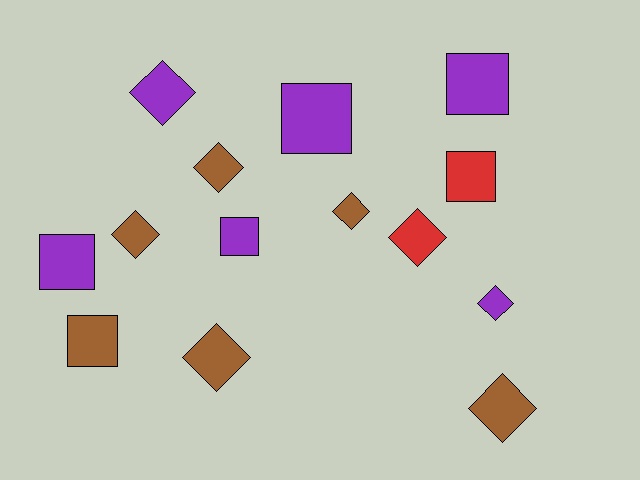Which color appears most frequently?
Purple, with 6 objects.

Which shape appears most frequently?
Diamond, with 8 objects.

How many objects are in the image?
There are 14 objects.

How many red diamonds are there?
There is 1 red diamond.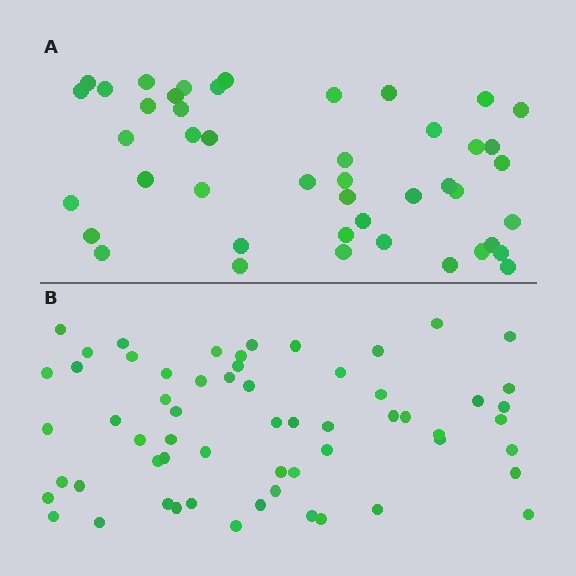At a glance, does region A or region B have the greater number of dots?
Region B (the bottom region) has more dots.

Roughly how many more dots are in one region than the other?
Region B has approximately 15 more dots than region A.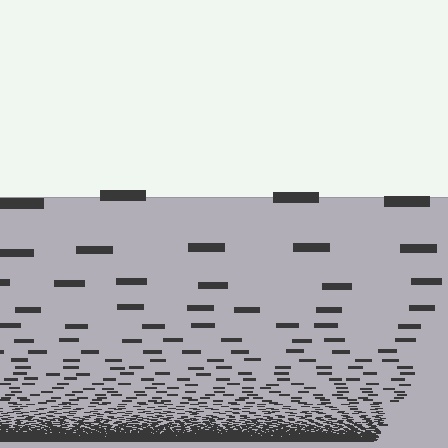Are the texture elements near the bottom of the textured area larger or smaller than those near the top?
Smaller. The gradient is inverted — elements near the bottom are smaller and denser.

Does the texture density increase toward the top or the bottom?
Density increases toward the bottom.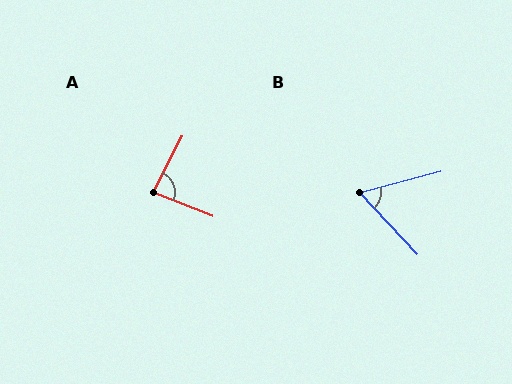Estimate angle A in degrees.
Approximately 85 degrees.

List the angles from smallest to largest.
B (62°), A (85°).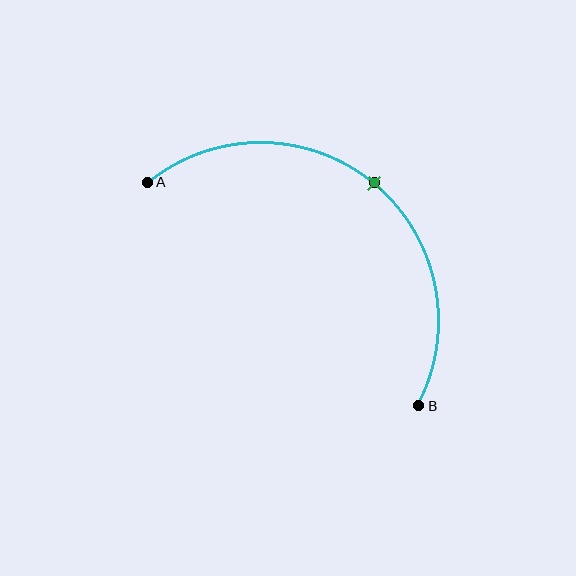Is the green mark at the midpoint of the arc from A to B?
Yes. The green mark lies on the arc at equal arc-length from both A and B — it is the arc midpoint.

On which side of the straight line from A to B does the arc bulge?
The arc bulges above and to the right of the straight line connecting A and B.